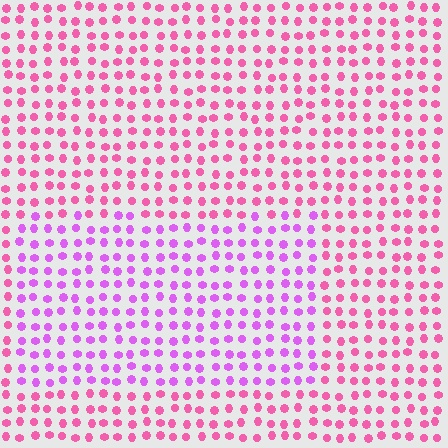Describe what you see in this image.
The image is filled with small pink elements in a uniform arrangement. A rectangle-shaped region is visible where the elements are tinted to a slightly different hue, forming a subtle color boundary.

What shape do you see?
I see a rectangle.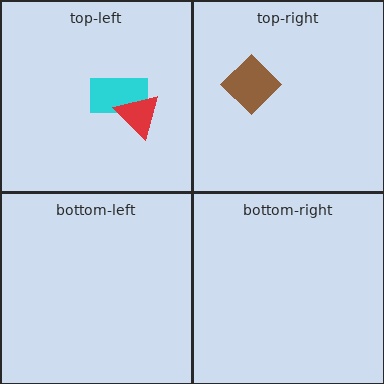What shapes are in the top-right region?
The brown diamond.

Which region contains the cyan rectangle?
The top-left region.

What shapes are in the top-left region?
The cyan rectangle, the red triangle.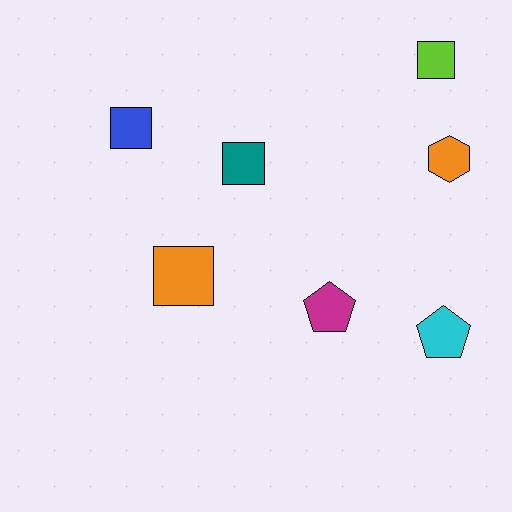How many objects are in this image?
There are 7 objects.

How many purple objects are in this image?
There are no purple objects.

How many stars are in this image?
There are no stars.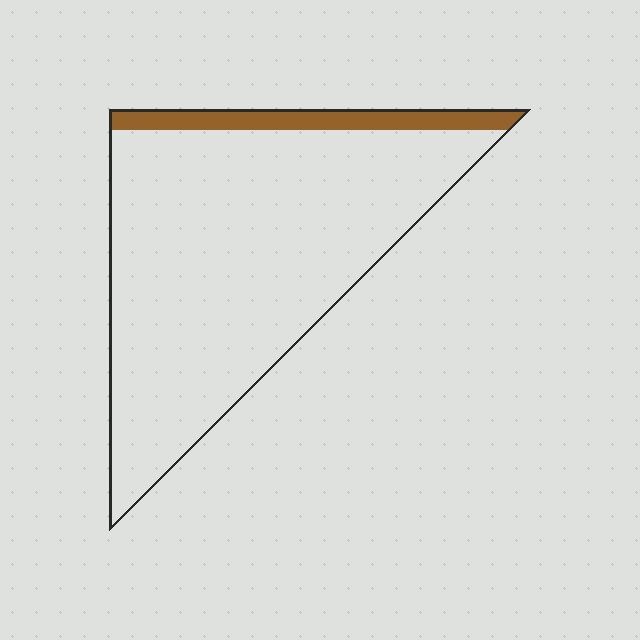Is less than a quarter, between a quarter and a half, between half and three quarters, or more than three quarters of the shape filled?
Less than a quarter.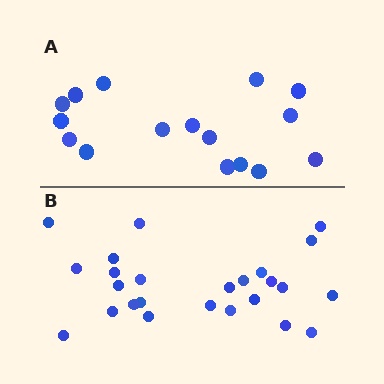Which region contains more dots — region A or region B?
Region B (the bottom region) has more dots.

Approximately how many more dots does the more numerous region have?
Region B has roughly 8 or so more dots than region A.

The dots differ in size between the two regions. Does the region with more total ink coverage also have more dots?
No. Region A has more total ink coverage because its dots are larger, but region B actually contains more individual dots. Total area can be misleading — the number of items is what matters here.